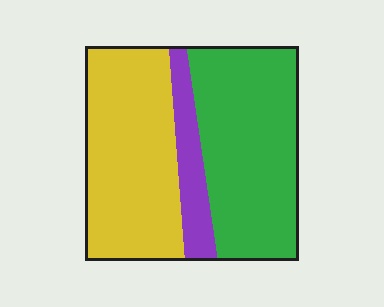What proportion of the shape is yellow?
Yellow covers around 45% of the shape.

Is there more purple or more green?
Green.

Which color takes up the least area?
Purple, at roughly 10%.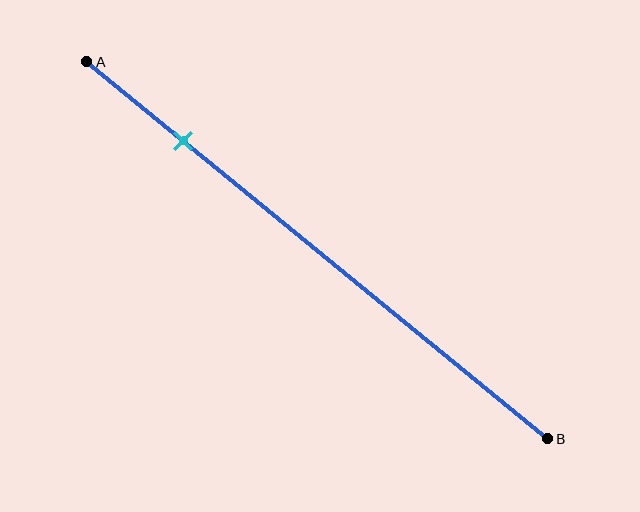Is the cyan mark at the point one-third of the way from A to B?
No, the mark is at about 20% from A, not at the 33% one-third point.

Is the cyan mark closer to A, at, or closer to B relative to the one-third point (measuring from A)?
The cyan mark is closer to point A than the one-third point of segment AB.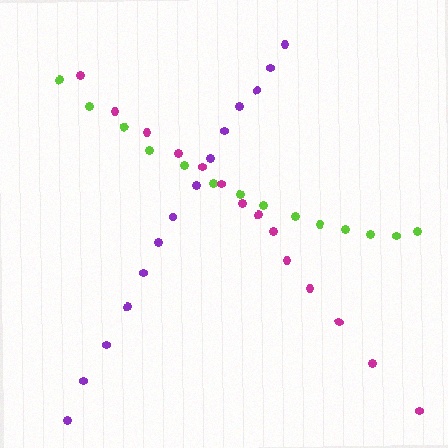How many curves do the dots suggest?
There are 3 distinct paths.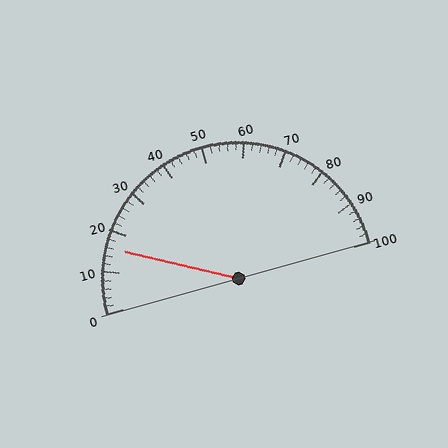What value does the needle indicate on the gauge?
The needle indicates approximately 16.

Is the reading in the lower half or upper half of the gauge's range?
The reading is in the lower half of the range (0 to 100).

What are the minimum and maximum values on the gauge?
The gauge ranges from 0 to 100.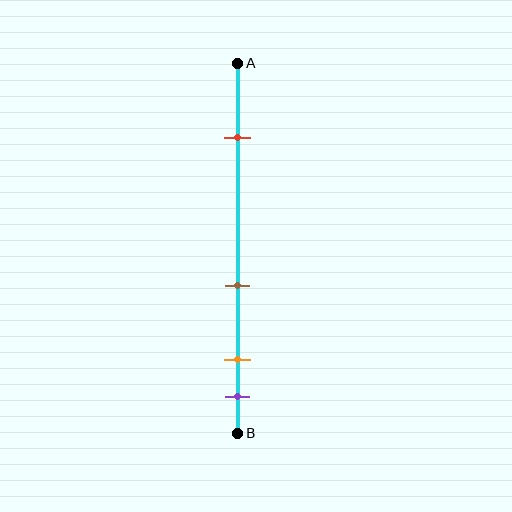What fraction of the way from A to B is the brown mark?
The brown mark is approximately 60% (0.6) of the way from A to B.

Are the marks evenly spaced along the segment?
No, the marks are not evenly spaced.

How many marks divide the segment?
There are 4 marks dividing the segment.